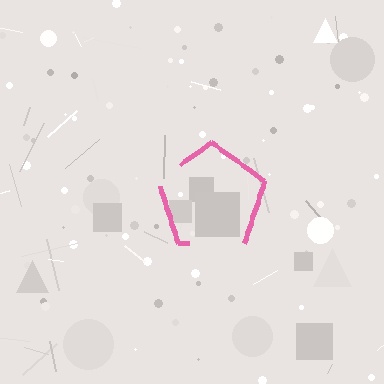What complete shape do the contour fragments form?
The contour fragments form a pentagon.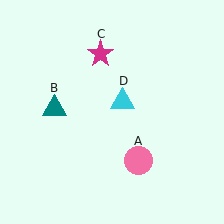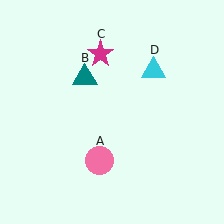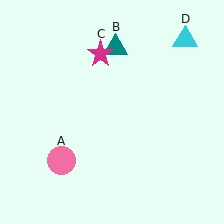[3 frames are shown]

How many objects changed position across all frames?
3 objects changed position: pink circle (object A), teal triangle (object B), cyan triangle (object D).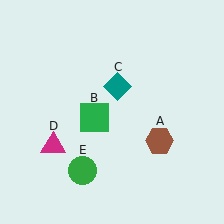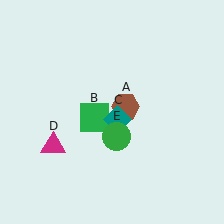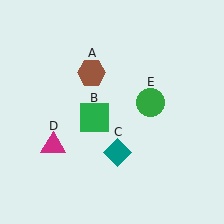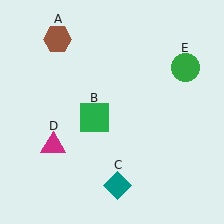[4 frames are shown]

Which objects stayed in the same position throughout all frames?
Green square (object B) and magenta triangle (object D) remained stationary.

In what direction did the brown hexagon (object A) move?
The brown hexagon (object A) moved up and to the left.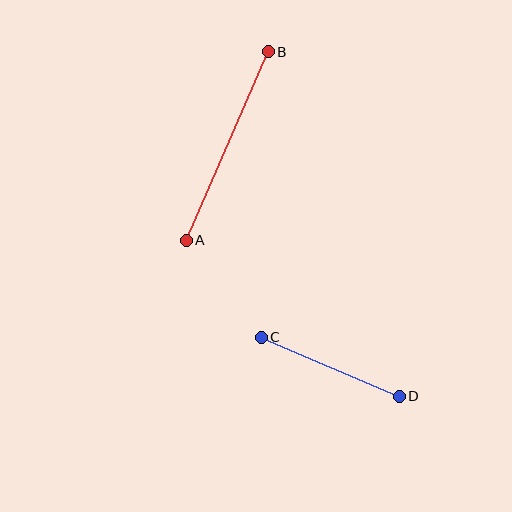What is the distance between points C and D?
The distance is approximately 150 pixels.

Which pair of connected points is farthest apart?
Points A and B are farthest apart.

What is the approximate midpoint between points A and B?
The midpoint is at approximately (227, 146) pixels.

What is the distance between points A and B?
The distance is approximately 206 pixels.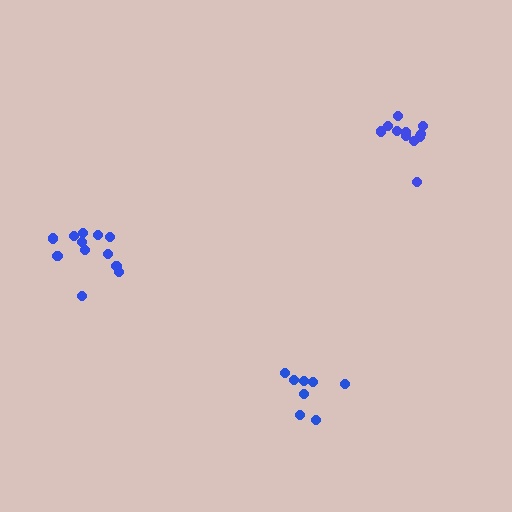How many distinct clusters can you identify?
There are 3 distinct clusters.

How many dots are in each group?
Group 1: 8 dots, Group 2: 12 dots, Group 3: 11 dots (31 total).